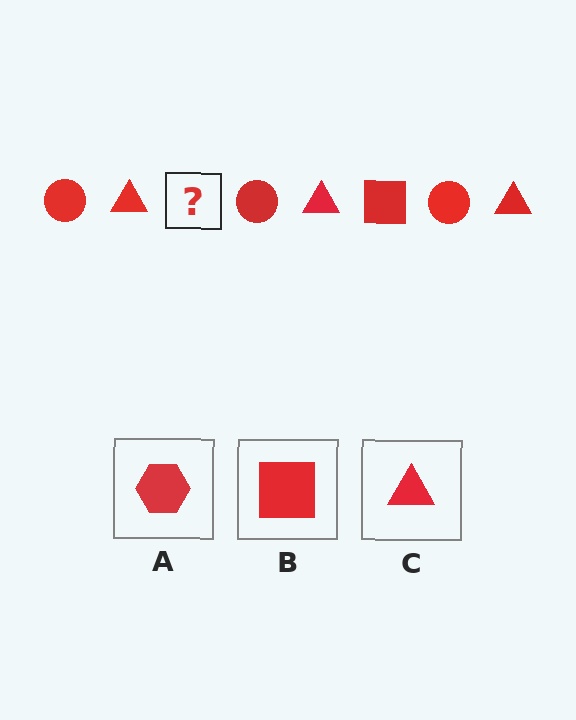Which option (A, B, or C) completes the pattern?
B.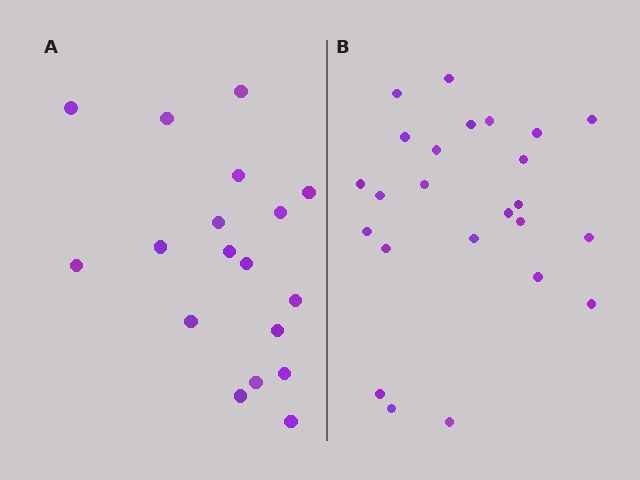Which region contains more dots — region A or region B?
Region B (the right region) has more dots.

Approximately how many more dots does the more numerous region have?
Region B has about 6 more dots than region A.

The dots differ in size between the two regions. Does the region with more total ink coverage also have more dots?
No. Region A has more total ink coverage because its dots are larger, but region B actually contains more individual dots. Total area can be misleading — the number of items is what matters here.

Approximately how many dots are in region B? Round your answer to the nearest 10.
About 20 dots. (The exact count is 24, which rounds to 20.)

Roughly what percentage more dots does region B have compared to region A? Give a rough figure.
About 35% more.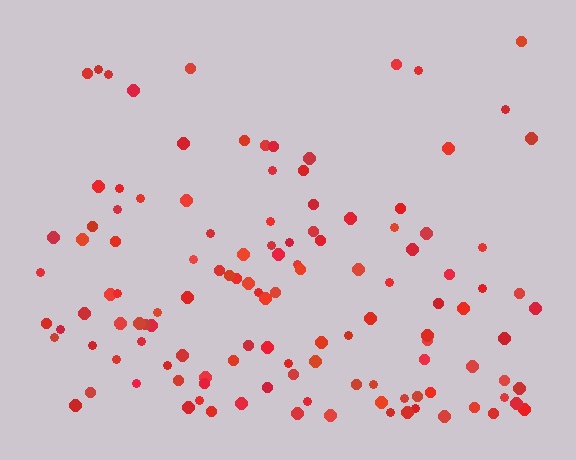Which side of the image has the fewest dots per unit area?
The top.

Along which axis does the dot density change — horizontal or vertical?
Vertical.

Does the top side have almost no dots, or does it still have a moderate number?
Still a moderate number, just noticeably fewer than the bottom.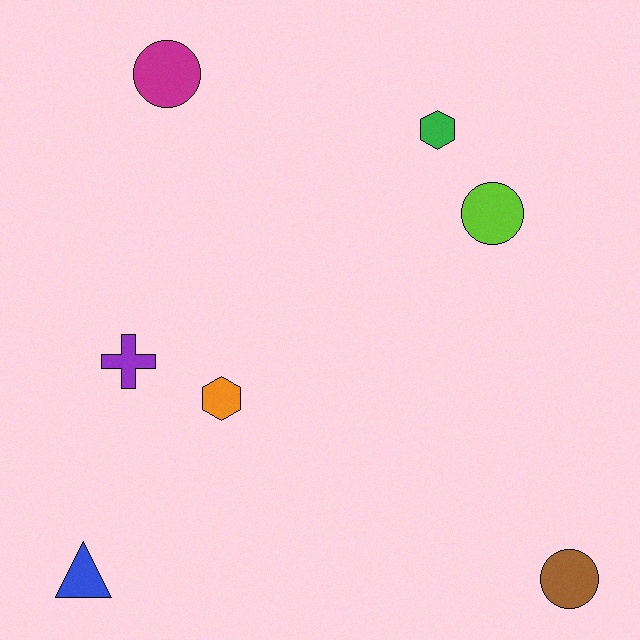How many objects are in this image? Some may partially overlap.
There are 7 objects.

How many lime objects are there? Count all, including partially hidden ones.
There is 1 lime object.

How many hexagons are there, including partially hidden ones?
There are 2 hexagons.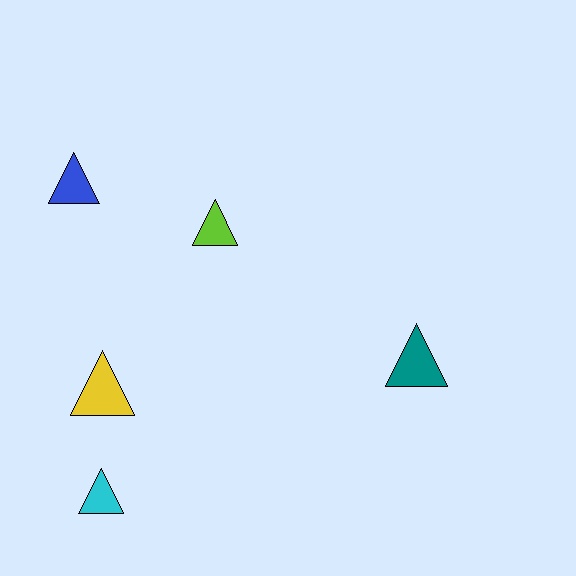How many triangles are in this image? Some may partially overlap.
There are 5 triangles.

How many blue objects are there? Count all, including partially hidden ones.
There is 1 blue object.